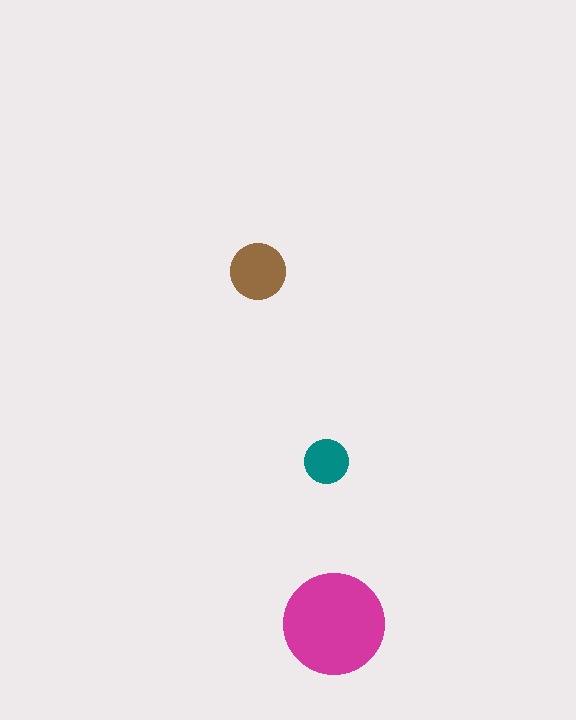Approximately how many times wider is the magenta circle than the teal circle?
About 2.5 times wider.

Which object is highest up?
The brown circle is topmost.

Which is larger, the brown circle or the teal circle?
The brown one.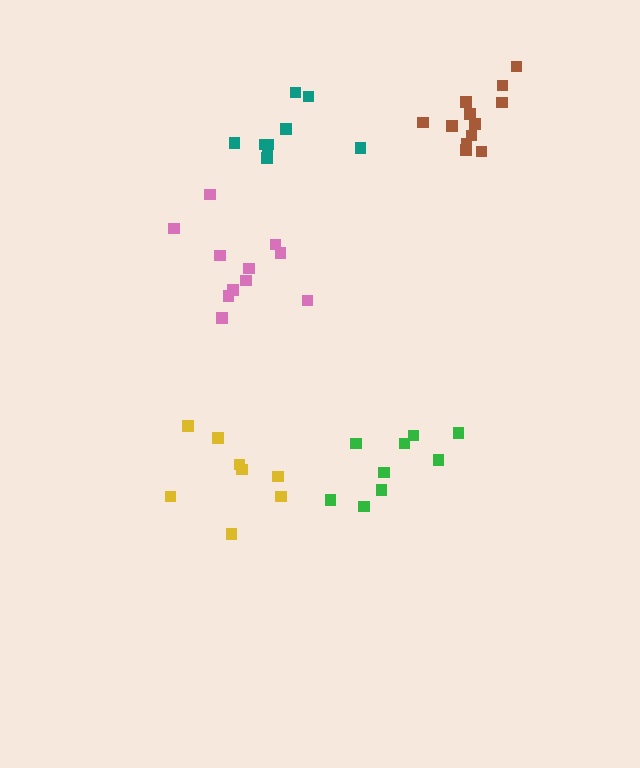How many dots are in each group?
Group 1: 12 dots, Group 2: 11 dots, Group 3: 8 dots, Group 4: 9 dots, Group 5: 9 dots (49 total).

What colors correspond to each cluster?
The clusters are colored: brown, pink, yellow, teal, green.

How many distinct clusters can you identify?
There are 5 distinct clusters.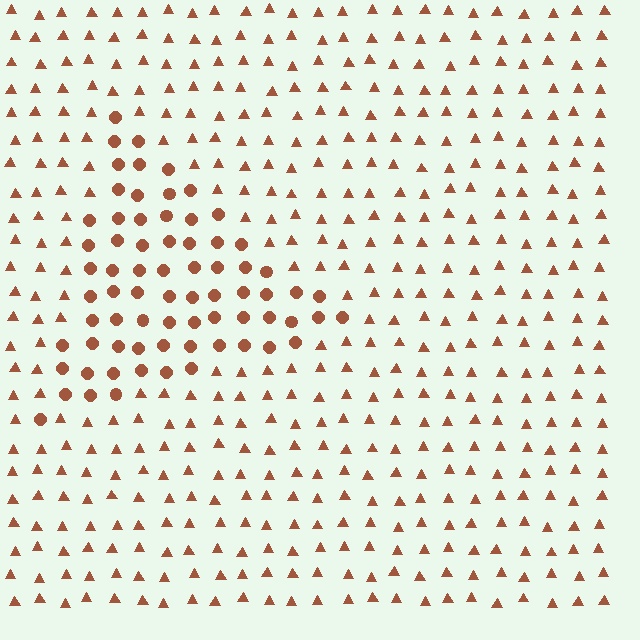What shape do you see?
I see a triangle.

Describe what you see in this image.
The image is filled with small brown elements arranged in a uniform grid. A triangle-shaped region contains circles, while the surrounding area contains triangles. The boundary is defined purely by the change in element shape.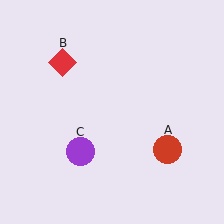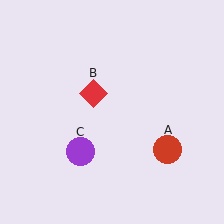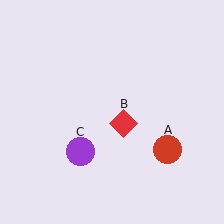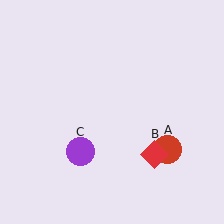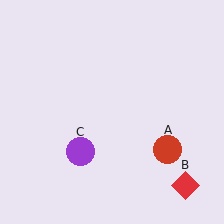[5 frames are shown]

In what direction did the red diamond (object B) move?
The red diamond (object B) moved down and to the right.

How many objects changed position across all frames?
1 object changed position: red diamond (object B).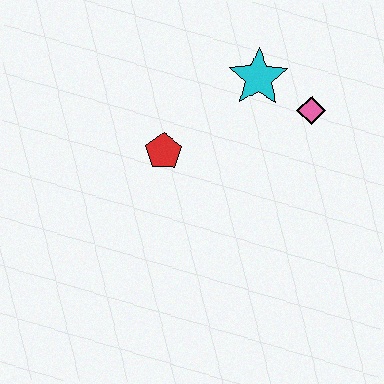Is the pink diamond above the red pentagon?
Yes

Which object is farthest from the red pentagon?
The pink diamond is farthest from the red pentagon.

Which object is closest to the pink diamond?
The cyan star is closest to the pink diamond.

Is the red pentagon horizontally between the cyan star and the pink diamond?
No